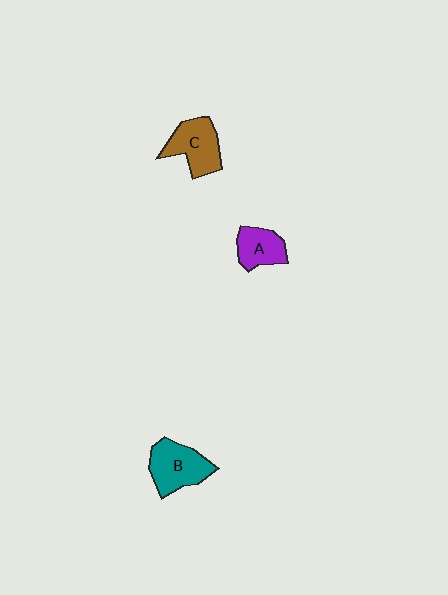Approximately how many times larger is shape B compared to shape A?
Approximately 1.4 times.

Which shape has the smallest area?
Shape A (purple).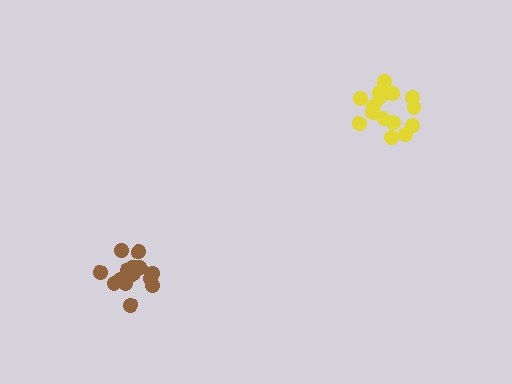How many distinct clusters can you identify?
There are 2 distinct clusters.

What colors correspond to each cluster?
The clusters are colored: yellow, brown.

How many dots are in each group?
Group 1: 16 dots, Group 2: 15 dots (31 total).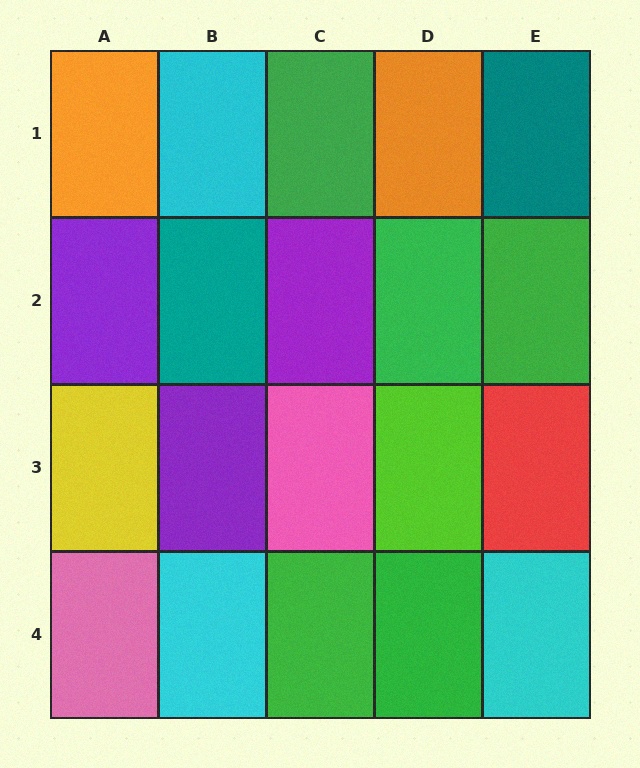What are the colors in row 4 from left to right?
Pink, cyan, green, green, cyan.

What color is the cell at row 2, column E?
Green.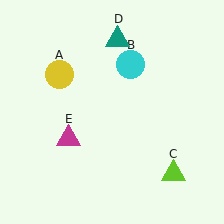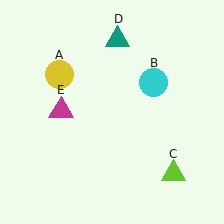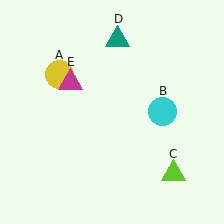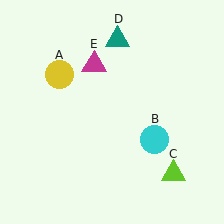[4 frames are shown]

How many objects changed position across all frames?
2 objects changed position: cyan circle (object B), magenta triangle (object E).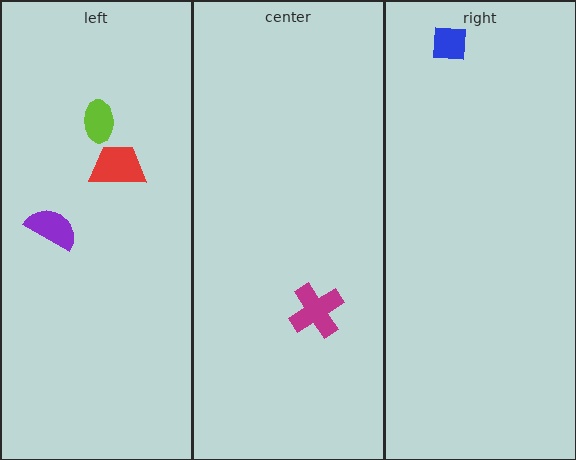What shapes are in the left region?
The red trapezoid, the lime ellipse, the purple semicircle.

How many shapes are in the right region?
1.